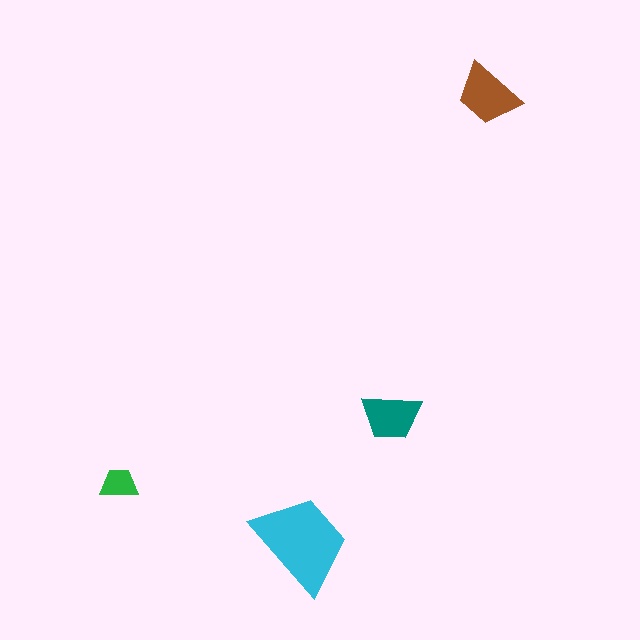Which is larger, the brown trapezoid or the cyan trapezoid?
The cyan one.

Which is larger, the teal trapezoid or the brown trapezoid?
The brown one.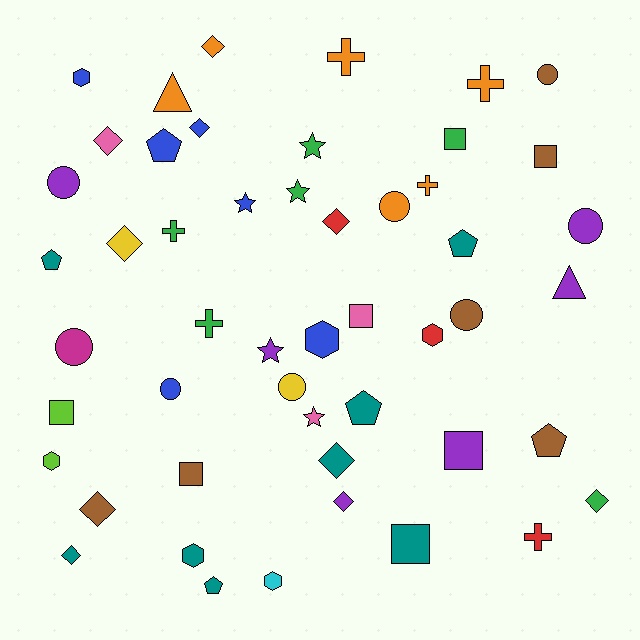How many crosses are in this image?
There are 6 crosses.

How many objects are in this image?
There are 50 objects.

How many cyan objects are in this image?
There is 1 cyan object.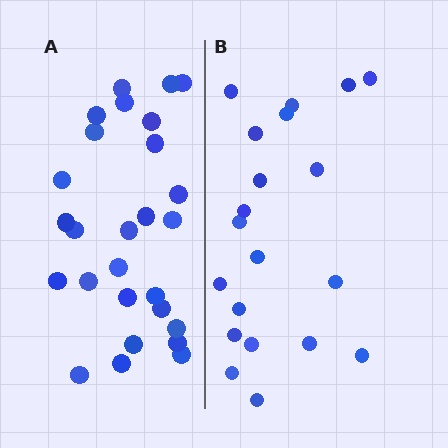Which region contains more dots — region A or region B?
Region A (the left region) has more dots.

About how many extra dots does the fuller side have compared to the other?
Region A has roughly 8 or so more dots than region B.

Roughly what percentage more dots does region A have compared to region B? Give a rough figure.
About 35% more.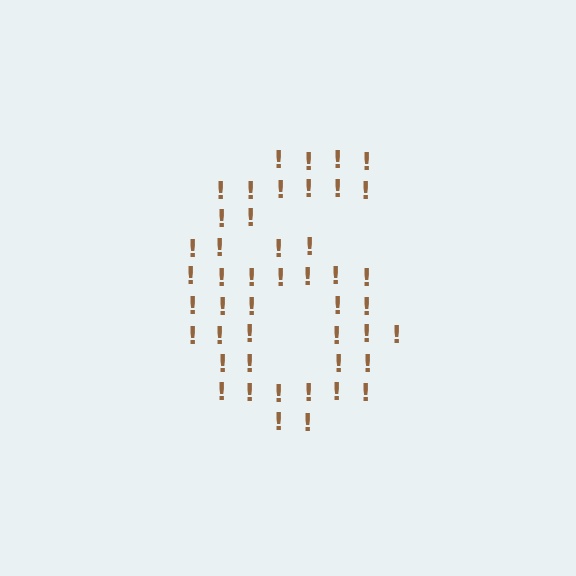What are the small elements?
The small elements are exclamation marks.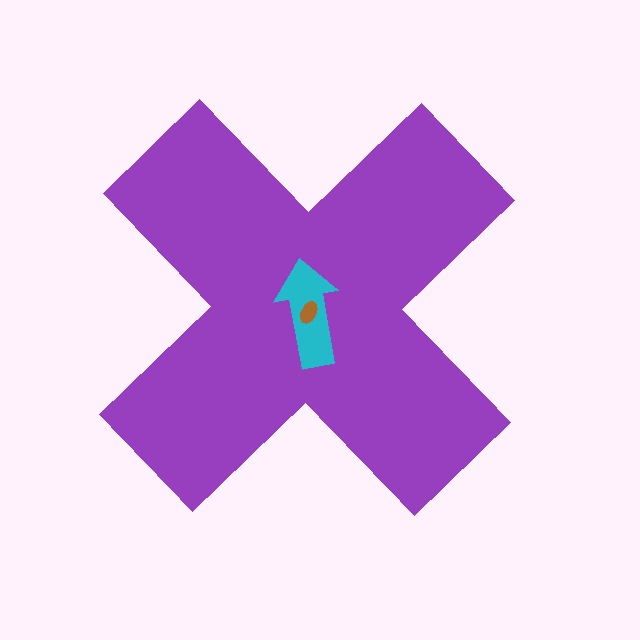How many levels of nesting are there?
3.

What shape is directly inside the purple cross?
The cyan arrow.